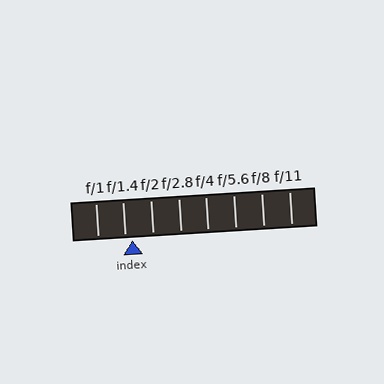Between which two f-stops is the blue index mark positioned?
The index mark is between f/1.4 and f/2.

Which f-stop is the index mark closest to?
The index mark is closest to f/1.4.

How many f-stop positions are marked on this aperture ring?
There are 8 f-stop positions marked.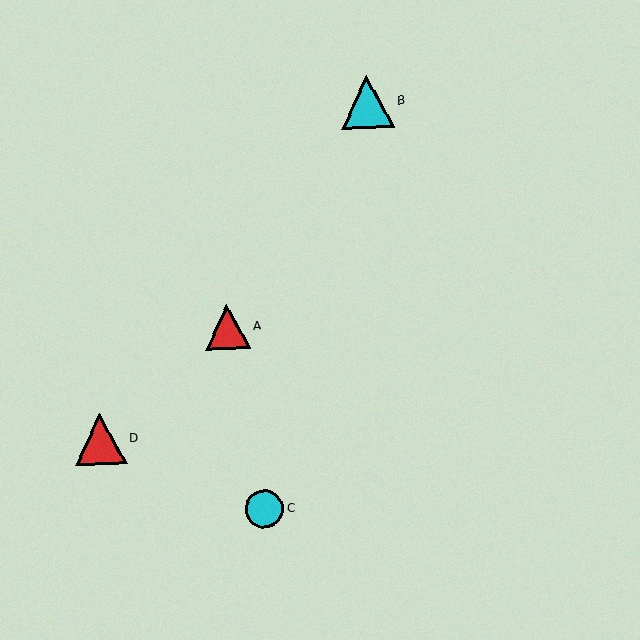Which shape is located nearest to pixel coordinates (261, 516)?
The cyan circle (labeled C) at (264, 509) is nearest to that location.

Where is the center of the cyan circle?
The center of the cyan circle is at (264, 509).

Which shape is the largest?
The cyan triangle (labeled B) is the largest.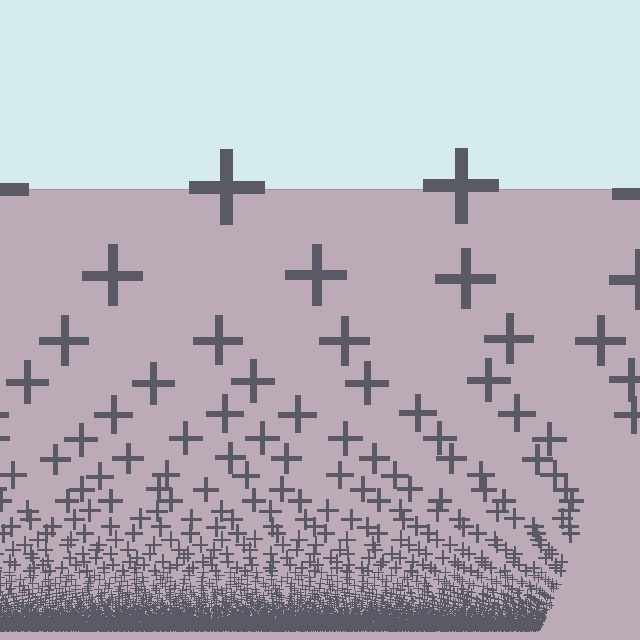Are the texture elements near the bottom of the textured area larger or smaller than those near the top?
Smaller. The gradient is inverted — elements near the bottom are smaller and denser.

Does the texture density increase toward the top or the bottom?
Density increases toward the bottom.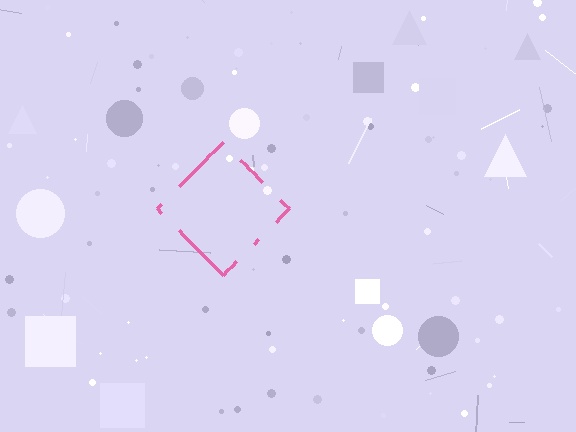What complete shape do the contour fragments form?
The contour fragments form a diamond.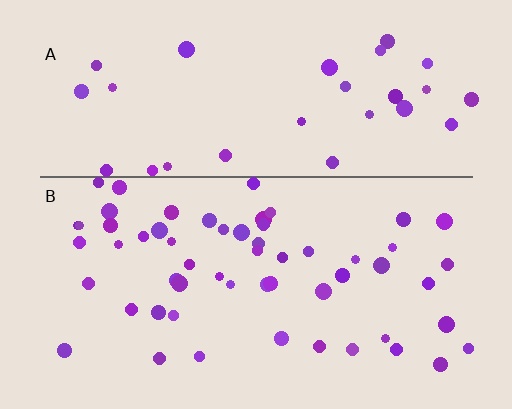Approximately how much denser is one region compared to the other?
Approximately 1.8× — region B over region A.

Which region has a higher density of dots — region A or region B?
B (the bottom).